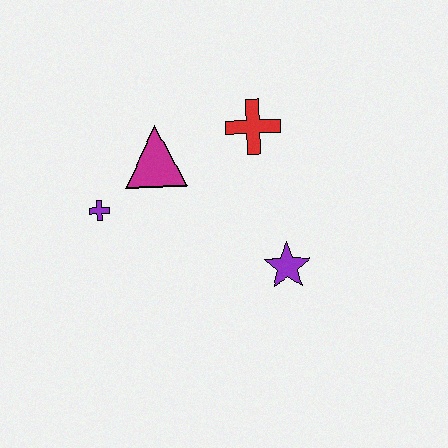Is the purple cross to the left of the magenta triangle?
Yes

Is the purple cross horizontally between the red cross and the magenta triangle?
No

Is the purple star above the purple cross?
No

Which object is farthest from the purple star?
The purple cross is farthest from the purple star.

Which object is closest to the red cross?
The magenta triangle is closest to the red cross.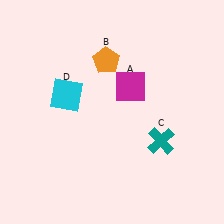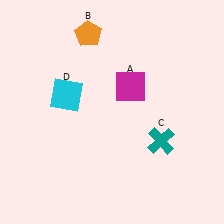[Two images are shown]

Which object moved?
The orange pentagon (B) moved up.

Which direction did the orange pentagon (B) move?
The orange pentagon (B) moved up.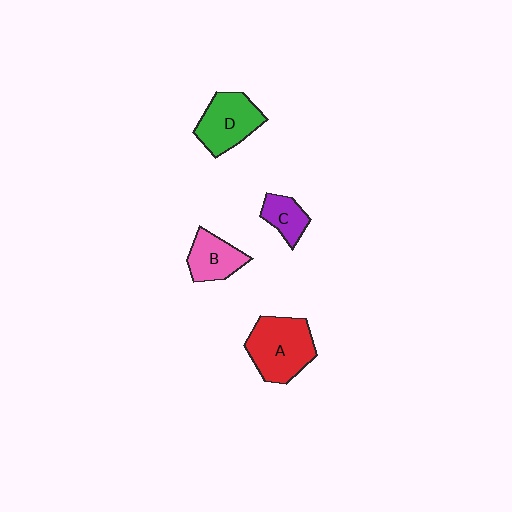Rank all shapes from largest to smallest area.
From largest to smallest: A (red), D (green), B (pink), C (purple).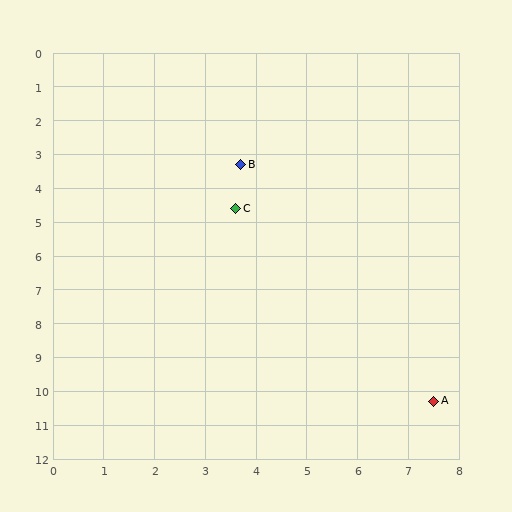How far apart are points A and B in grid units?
Points A and B are about 8.0 grid units apart.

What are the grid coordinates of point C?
Point C is at approximately (3.6, 4.6).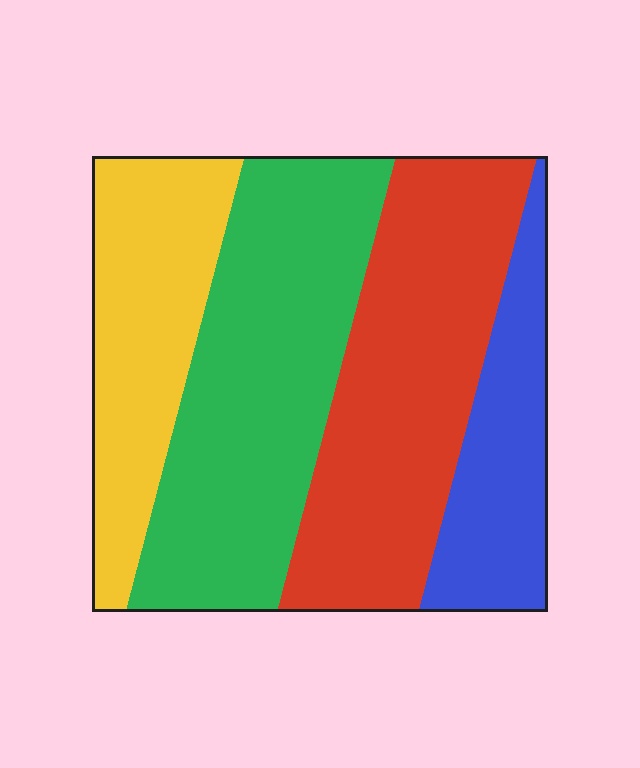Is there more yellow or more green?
Green.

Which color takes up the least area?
Blue, at roughly 15%.